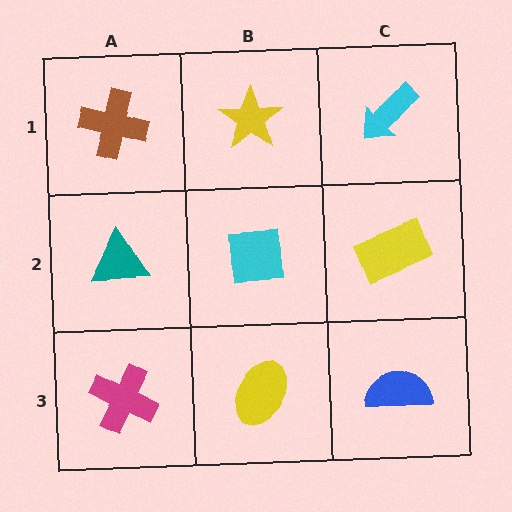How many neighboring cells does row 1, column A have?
2.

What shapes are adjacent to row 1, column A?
A teal triangle (row 2, column A), a yellow star (row 1, column B).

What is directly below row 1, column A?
A teal triangle.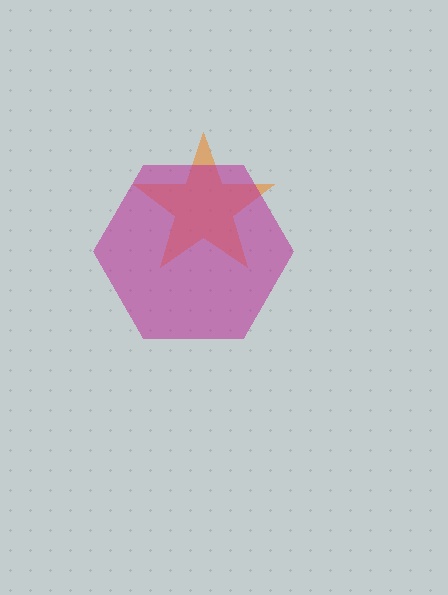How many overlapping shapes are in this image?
There are 2 overlapping shapes in the image.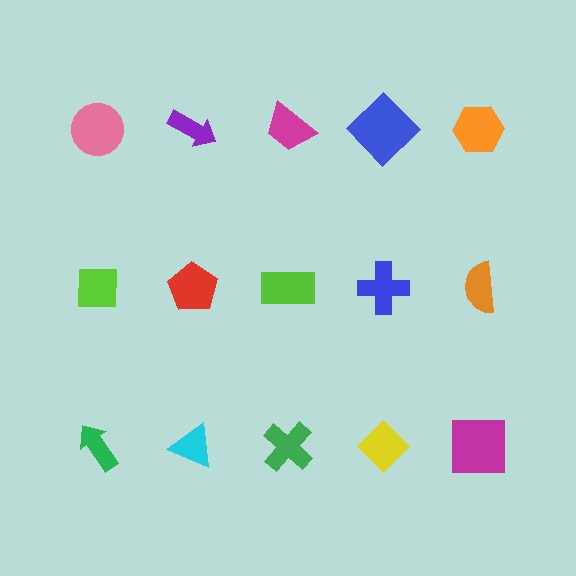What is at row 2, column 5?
An orange semicircle.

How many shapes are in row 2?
5 shapes.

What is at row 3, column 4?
A yellow diamond.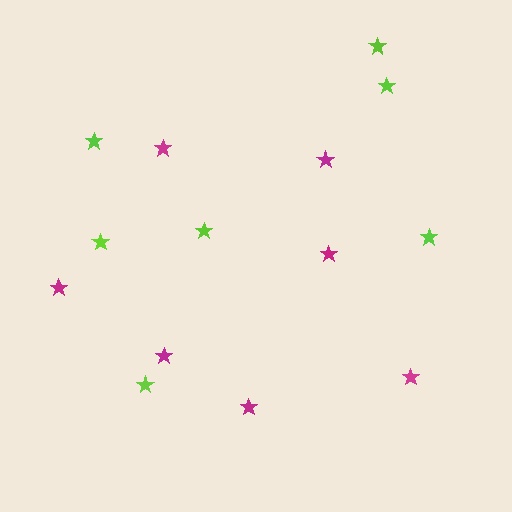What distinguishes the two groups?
There are 2 groups: one group of magenta stars (7) and one group of lime stars (7).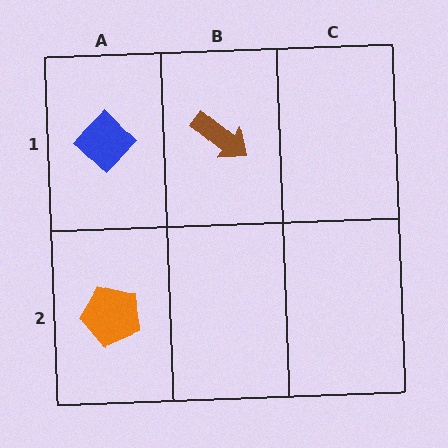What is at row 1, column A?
A blue diamond.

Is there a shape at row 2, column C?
No, that cell is empty.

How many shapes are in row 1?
2 shapes.